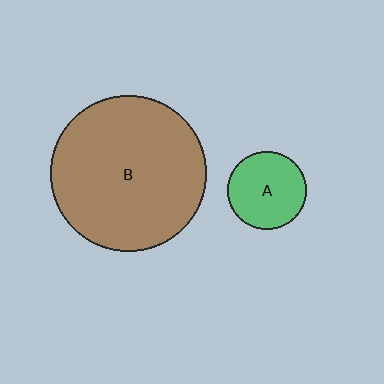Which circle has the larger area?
Circle B (brown).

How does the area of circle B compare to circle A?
Approximately 4.0 times.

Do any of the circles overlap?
No, none of the circles overlap.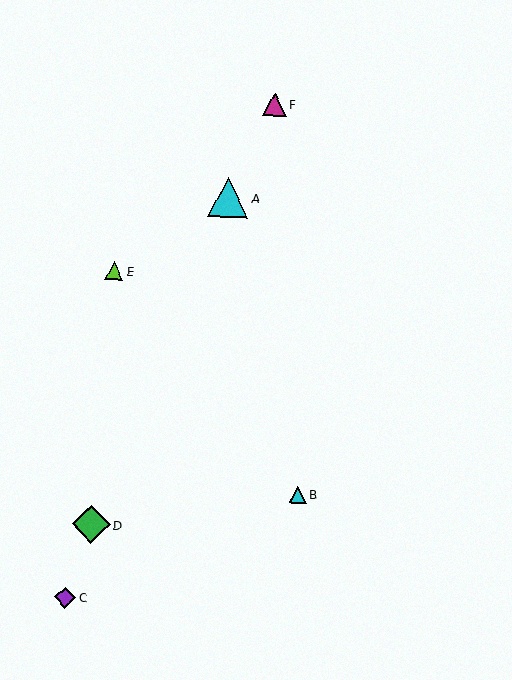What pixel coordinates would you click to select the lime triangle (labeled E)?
Click at (114, 271) to select the lime triangle E.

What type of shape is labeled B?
Shape B is a cyan triangle.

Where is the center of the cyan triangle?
The center of the cyan triangle is at (298, 495).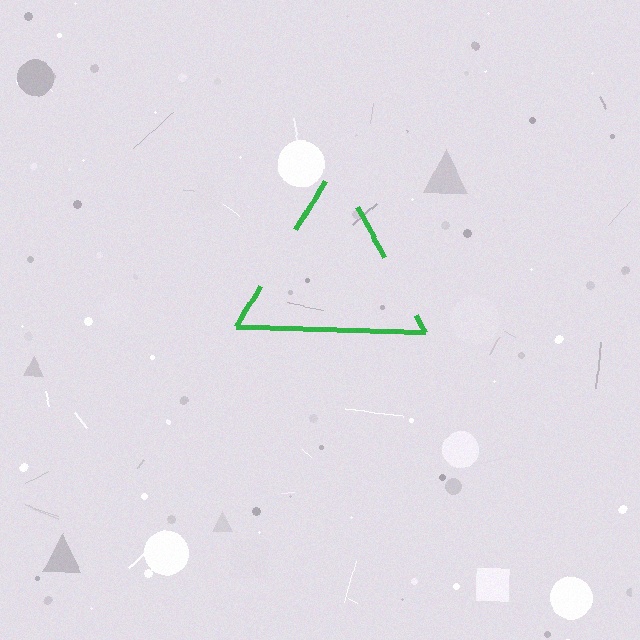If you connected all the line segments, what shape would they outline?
They would outline a triangle.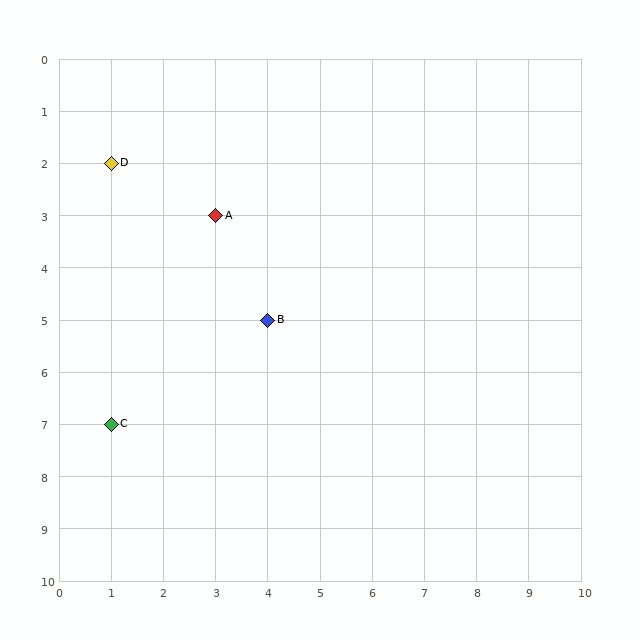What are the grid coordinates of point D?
Point D is at grid coordinates (1, 2).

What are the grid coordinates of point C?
Point C is at grid coordinates (1, 7).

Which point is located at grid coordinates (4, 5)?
Point B is at (4, 5).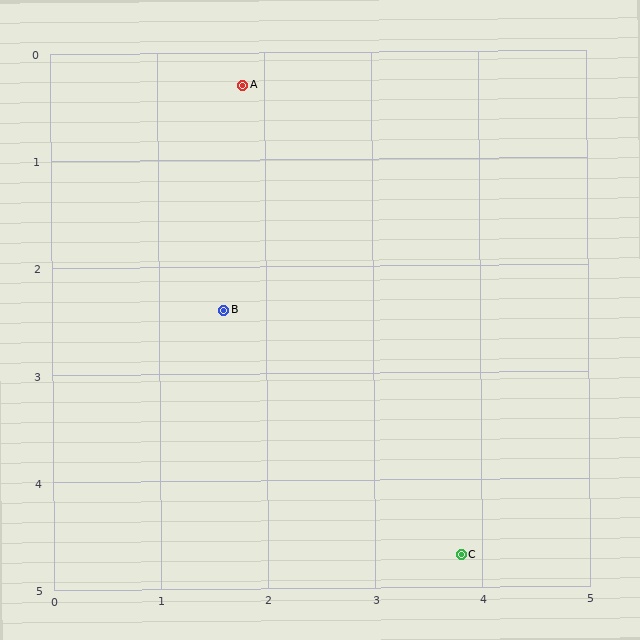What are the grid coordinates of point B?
Point B is at approximately (1.6, 2.4).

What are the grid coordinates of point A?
Point A is at approximately (1.8, 0.3).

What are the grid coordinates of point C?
Point C is at approximately (3.8, 4.7).